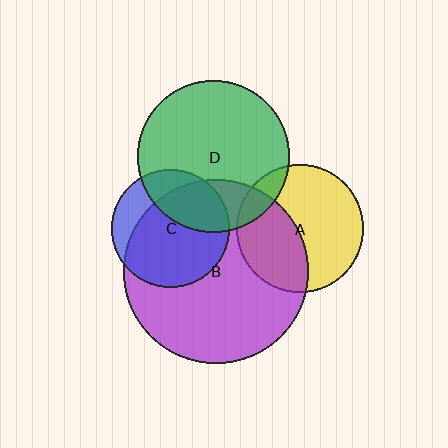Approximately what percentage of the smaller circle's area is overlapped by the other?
Approximately 10%.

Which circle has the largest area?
Circle B (purple).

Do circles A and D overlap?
Yes.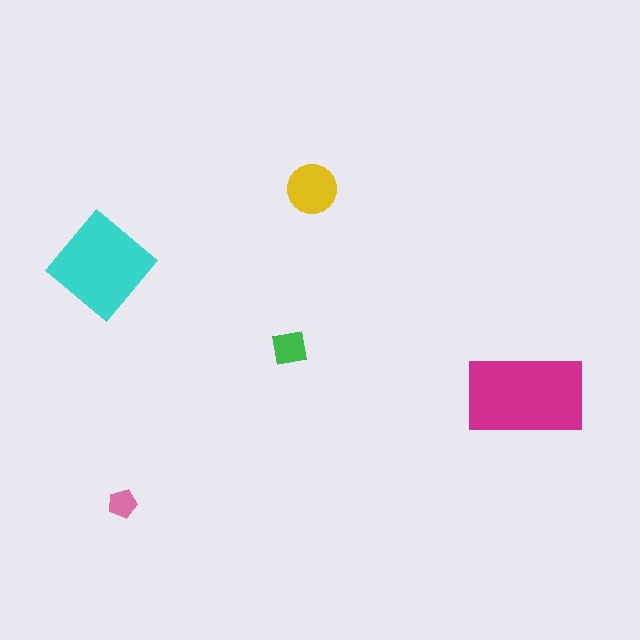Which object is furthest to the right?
The magenta rectangle is rightmost.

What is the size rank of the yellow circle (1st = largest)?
3rd.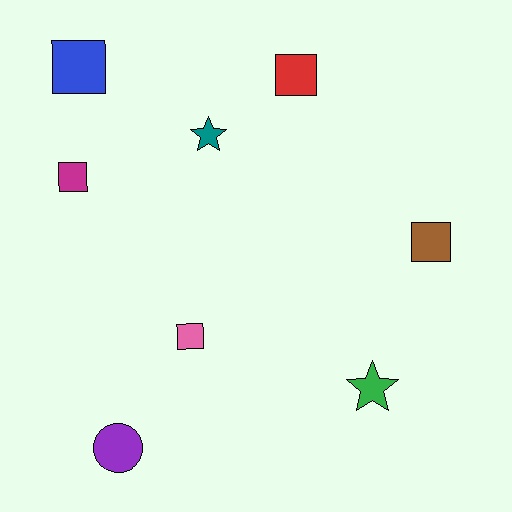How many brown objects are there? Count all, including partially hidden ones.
There is 1 brown object.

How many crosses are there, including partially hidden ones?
There are no crosses.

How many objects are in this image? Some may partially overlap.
There are 8 objects.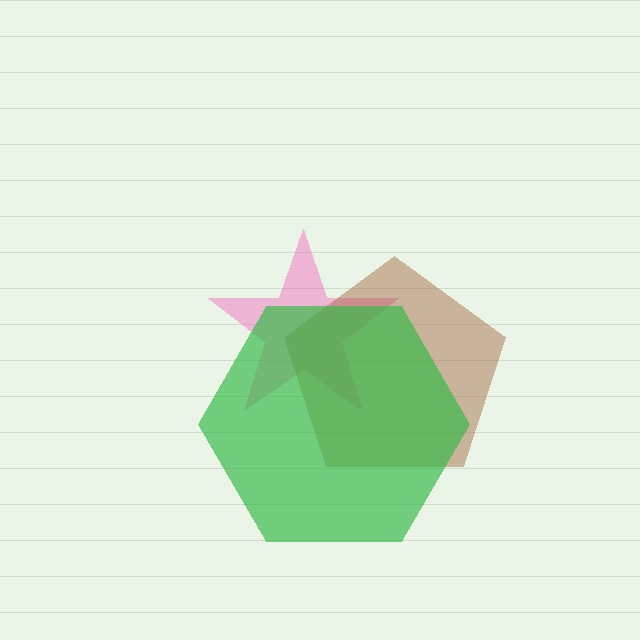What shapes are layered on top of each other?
The layered shapes are: a pink star, a brown pentagon, a green hexagon.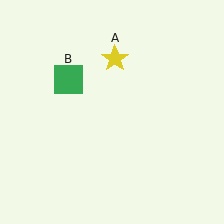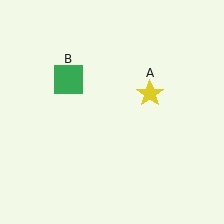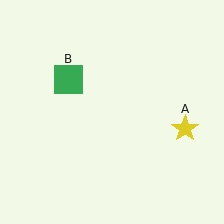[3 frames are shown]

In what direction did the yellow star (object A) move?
The yellow star (object A) moved down and to the right.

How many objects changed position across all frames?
1 object changed position: yellow star (object A).